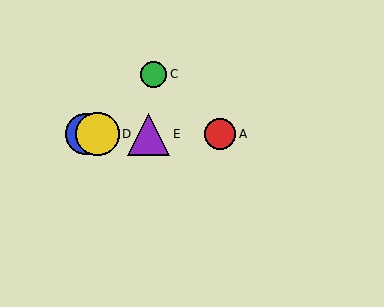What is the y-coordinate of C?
Object C is at y≈74.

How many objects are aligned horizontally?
4 objects (A, B, D, E) are aligned horizontally.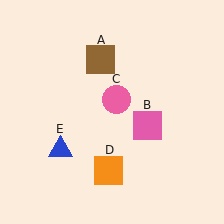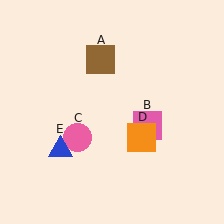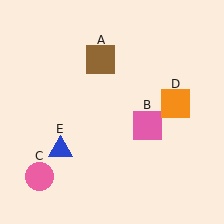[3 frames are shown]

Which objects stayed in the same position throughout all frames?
Brown square (object A) and pink square (object B) and blue triangle (object E) remained stationary.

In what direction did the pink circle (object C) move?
The pink circle (object C) moved down and to the left.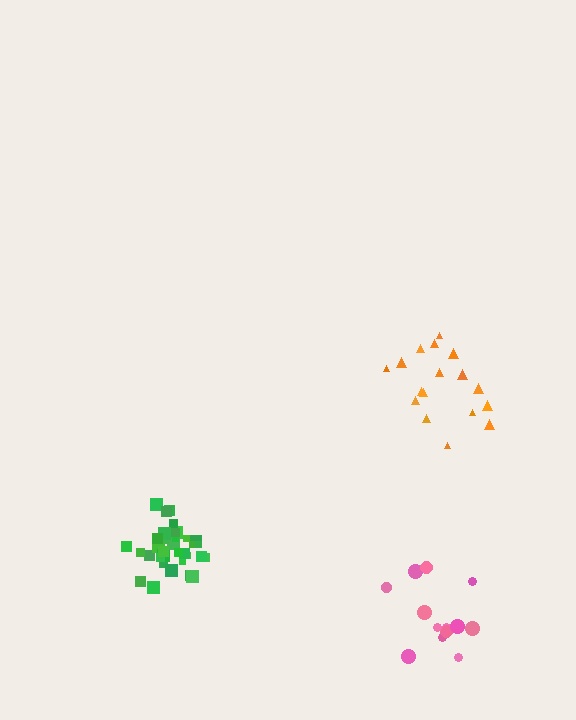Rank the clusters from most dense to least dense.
green, orange, pink.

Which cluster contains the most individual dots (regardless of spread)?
Green (34).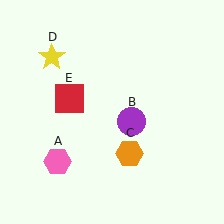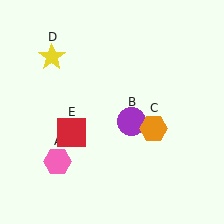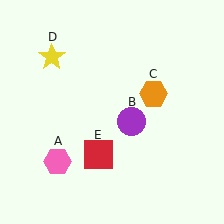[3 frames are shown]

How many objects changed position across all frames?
2 objects changed position: orange hexagon (object C), red square (object E).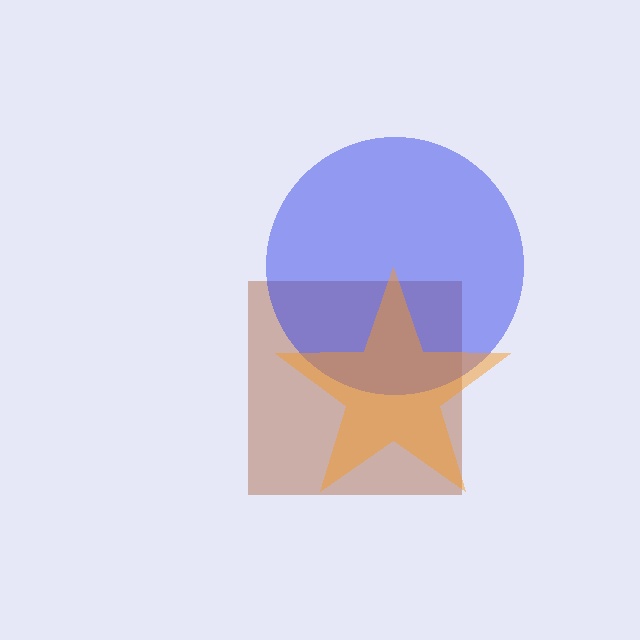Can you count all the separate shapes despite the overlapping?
Yes, there are 3 separate shapes.